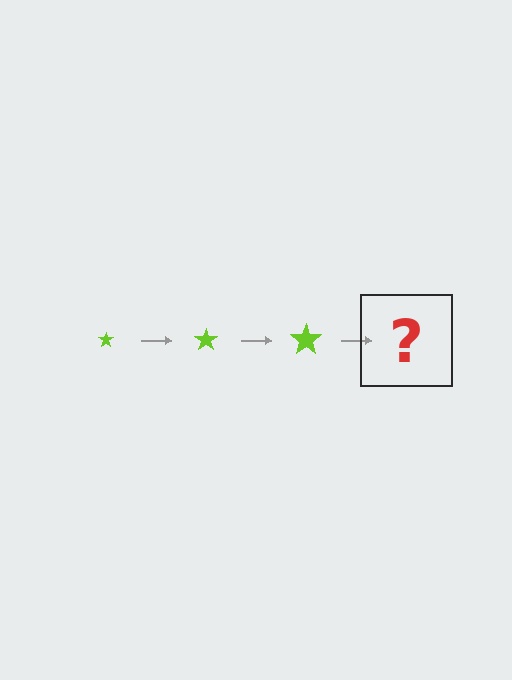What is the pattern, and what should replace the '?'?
The pattern is that the star gets progressively larger each step. The '?' should be a lime star, larger than the previous one.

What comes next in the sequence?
The next element should be a lime star, larger than the previous one.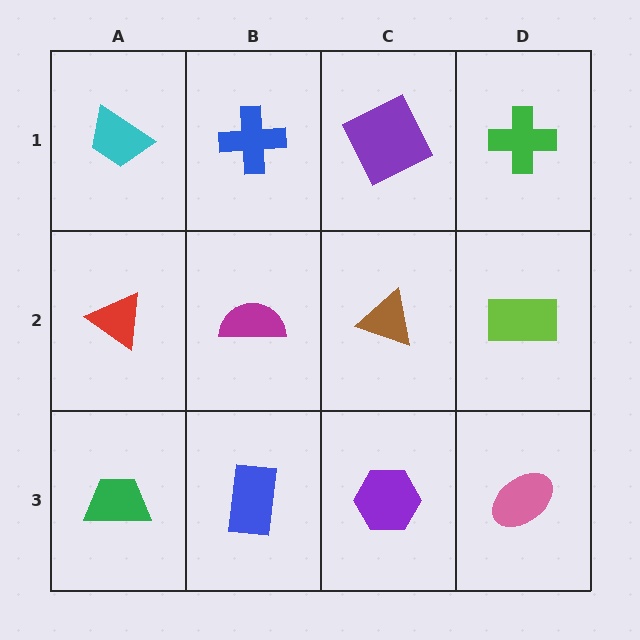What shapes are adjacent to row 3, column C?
A brown triangle (row 2, column C), a blue rectangle (row 3, column B), a pink ellipse (row 3, column D).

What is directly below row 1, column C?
A brown triangle.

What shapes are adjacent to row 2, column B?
A blue cross (row 1, column B), a blue rectangle (row 3, column B), a red triangle (row 2, column A), a brown triangle (row 2, column C).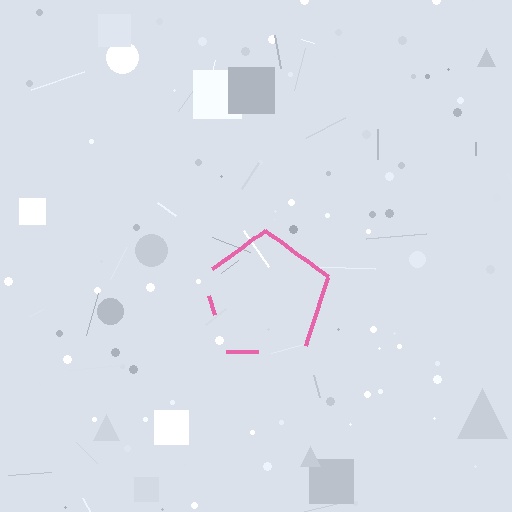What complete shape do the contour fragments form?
The contour fragments form a pentagon.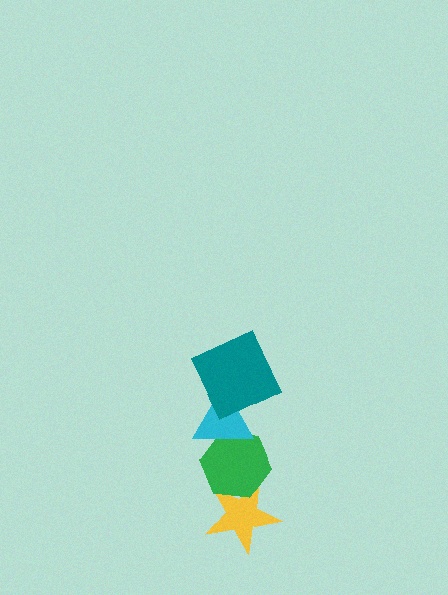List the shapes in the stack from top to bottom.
From top to bottom: the teal square, the cyan triangle, the green hexagon, the yellow star.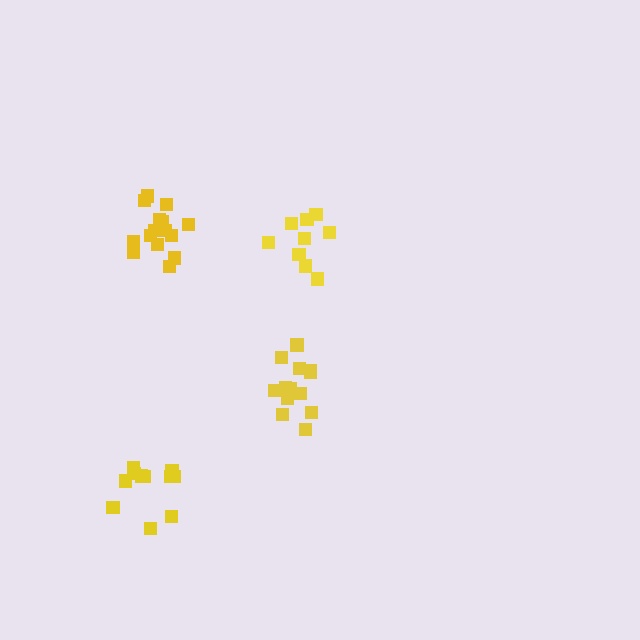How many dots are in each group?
Group 1: 11 dots, Group 2: 13 dots, Group 3: 15 dots, Group 4: 9 dots (48 total).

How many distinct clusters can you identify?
There are 4 distinct clusters.